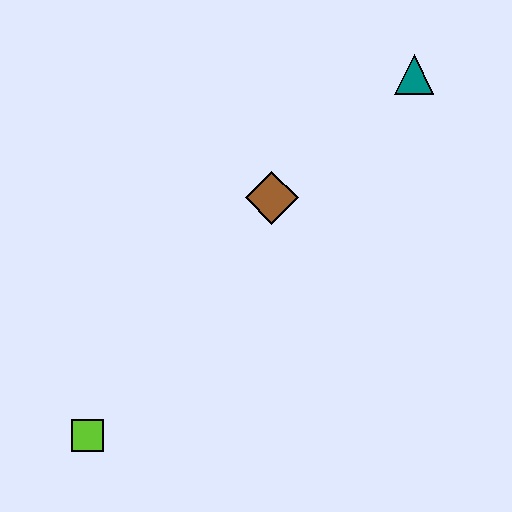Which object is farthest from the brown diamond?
The lime square is farthest from the brown diamond.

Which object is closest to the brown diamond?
The teal triangle is closest to the brown diamond.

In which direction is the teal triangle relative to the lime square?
The teal triangle is above the lime square.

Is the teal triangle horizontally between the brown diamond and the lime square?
No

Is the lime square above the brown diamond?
No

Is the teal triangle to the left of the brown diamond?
No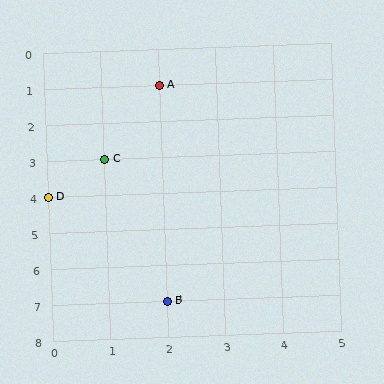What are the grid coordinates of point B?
Point B is at grid coordinates (2, 7).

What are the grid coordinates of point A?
Point A is at grid coordinates (2, 1).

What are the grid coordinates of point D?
Point D is at grid coordinates (0, 4).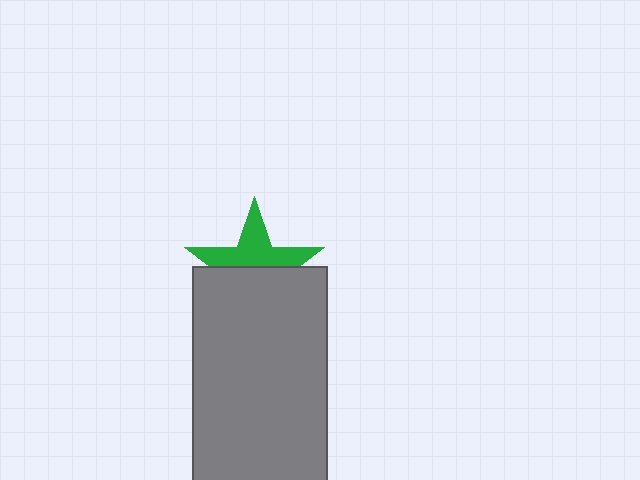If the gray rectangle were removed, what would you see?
You would see the complete green star.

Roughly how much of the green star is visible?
About half of it is visible (roughly 47%).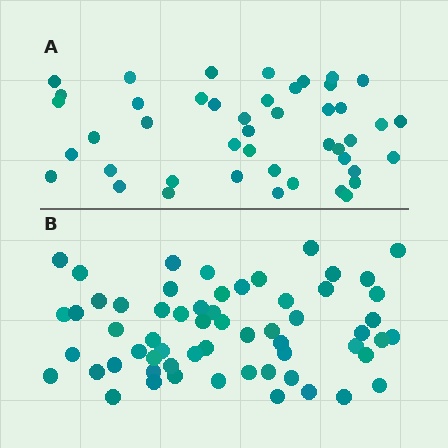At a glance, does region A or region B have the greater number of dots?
Region B (the bottom region) has more dots.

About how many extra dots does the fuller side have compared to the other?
Region B has approximately 15 more dots than region A.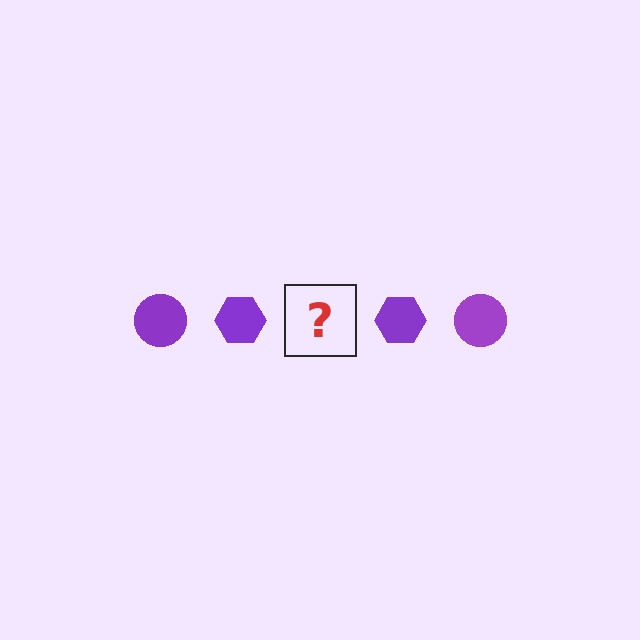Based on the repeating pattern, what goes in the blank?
The blank should be a purple circle.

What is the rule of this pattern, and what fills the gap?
The rule is that the pattern cycles through circle, hexagon shapes in purple. The gap should be filled with a purple circle.